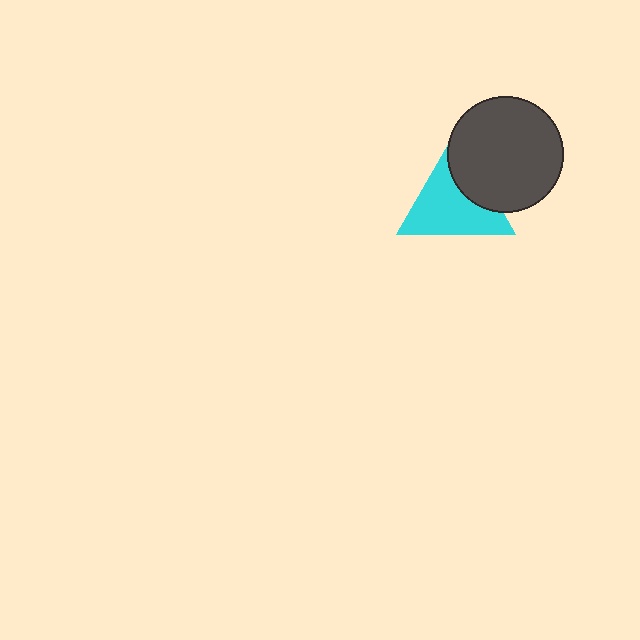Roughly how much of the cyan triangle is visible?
Most of it is visible (roughly 70%).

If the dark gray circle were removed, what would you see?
You would see the complete cyan triangle.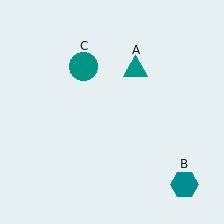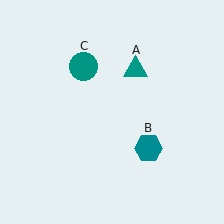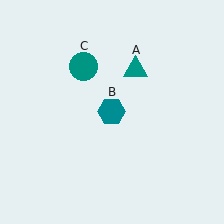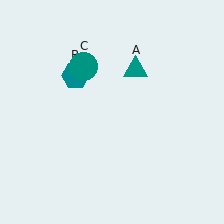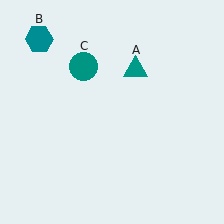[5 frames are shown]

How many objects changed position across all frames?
1 object changed position: teal hexagon (object B).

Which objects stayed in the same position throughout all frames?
Teal triangle (object A) and teal circle (object C) remained stationary.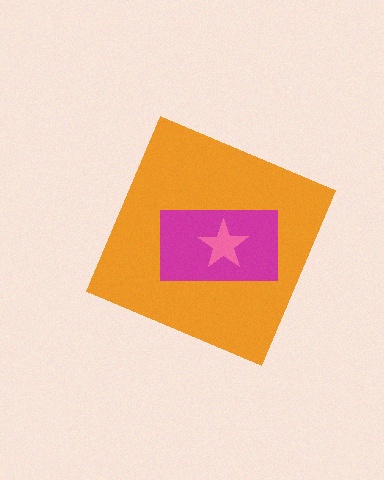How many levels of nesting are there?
3.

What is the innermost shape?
The pink star.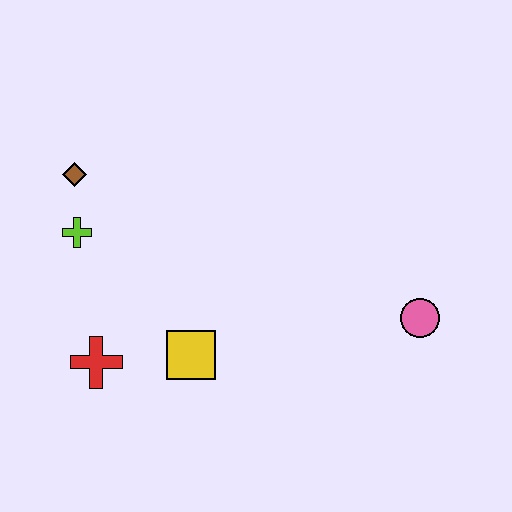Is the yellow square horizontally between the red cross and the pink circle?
Yes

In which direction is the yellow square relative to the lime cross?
The yellow square is below the lime cross.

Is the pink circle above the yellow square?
Yes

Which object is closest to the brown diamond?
The lime cross is closest to the brown diamond.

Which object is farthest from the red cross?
The pink circle is farthest from the red cross.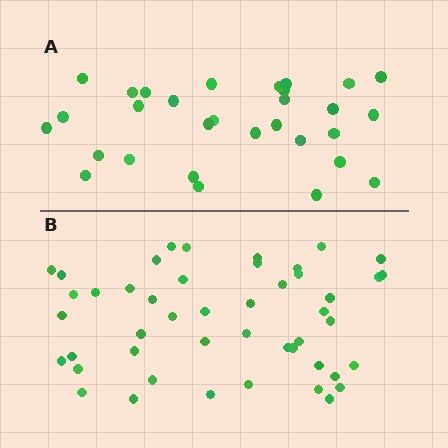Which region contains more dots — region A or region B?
Region B (the bottom region) has more dots.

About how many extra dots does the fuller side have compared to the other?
Region B has approximately 15 more dots than region A.